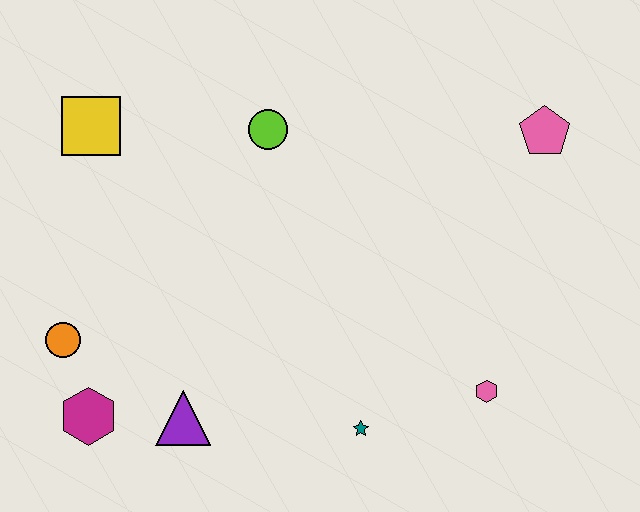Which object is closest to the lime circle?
The yellow square is closest to the lime circle.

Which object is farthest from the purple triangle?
The pink pentagon is farthest from the purple triangle.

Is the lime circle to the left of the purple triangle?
No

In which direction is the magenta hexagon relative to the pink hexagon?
The magenta hexagon is to the left of the pink hexagon.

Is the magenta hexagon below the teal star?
No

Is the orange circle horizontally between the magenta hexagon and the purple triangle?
No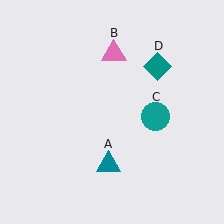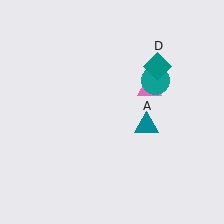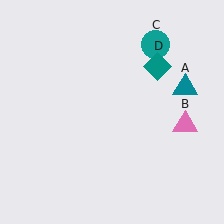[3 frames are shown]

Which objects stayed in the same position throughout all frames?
Teal diamond (object D) remained stationary.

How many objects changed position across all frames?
3 objects changed position: teal triangle (object A), pink triangle (object B), teal circle (object C).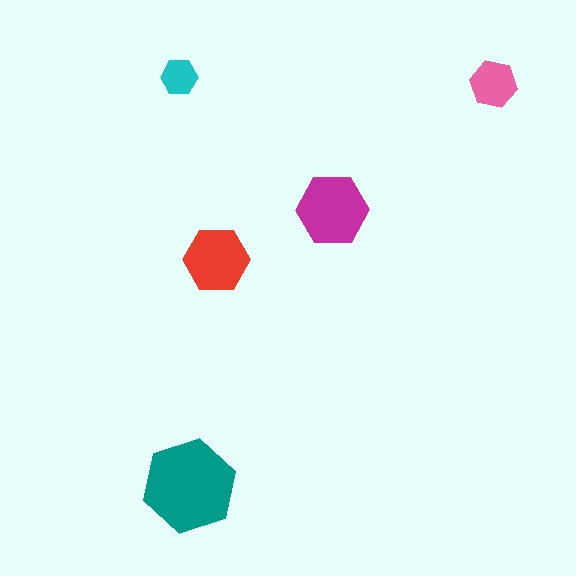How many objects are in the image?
There are 5 objects in the image.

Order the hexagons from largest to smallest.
the teal one, the magenta one, the red one, the pink one, the cyan one.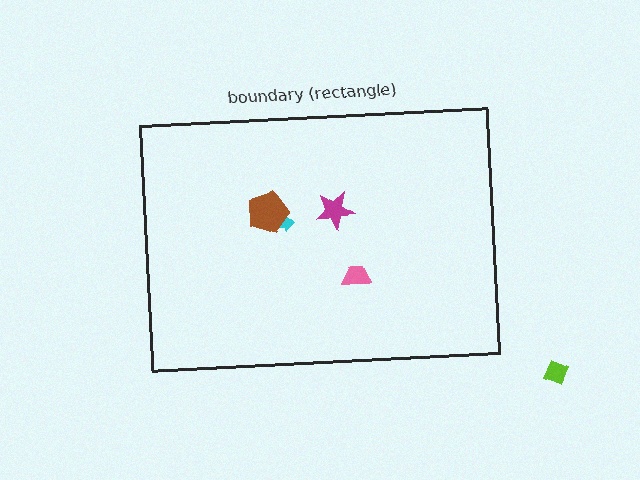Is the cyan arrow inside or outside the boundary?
Inside.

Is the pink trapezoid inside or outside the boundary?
Inside.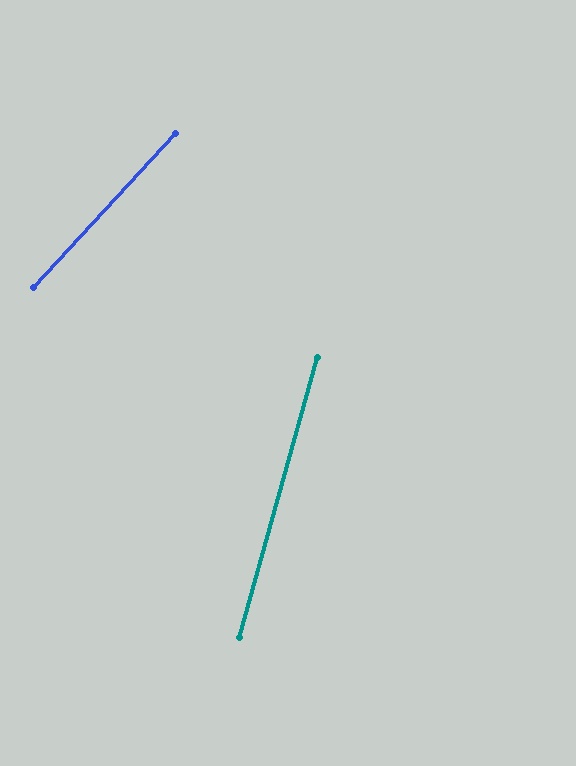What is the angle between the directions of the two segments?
Approximately 27 degrees.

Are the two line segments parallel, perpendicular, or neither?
Neither parallel nor perpendicular — they differ by about 27°.